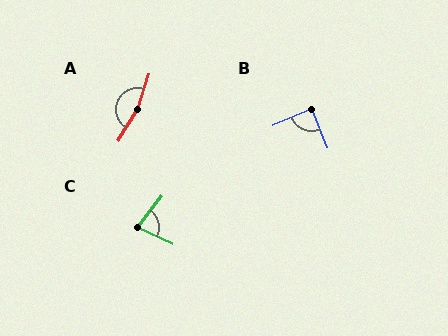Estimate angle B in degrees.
Approximately 90 degrees.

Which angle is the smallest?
C, at approximately 77 degrees.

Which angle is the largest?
A, at approximately 166 degrees.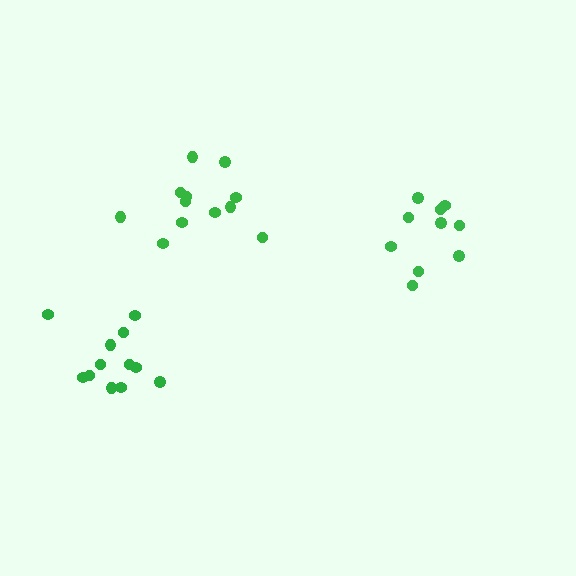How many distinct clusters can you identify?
There are 3 distinct clusters.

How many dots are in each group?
Group 1: 12 dots, Group 2: 12 dots, Group 3: 10 dots (34 total).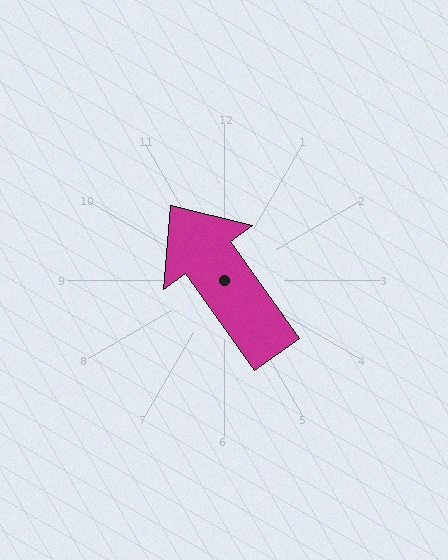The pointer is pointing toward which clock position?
Roughly 11 o'clock.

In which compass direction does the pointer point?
Northwest.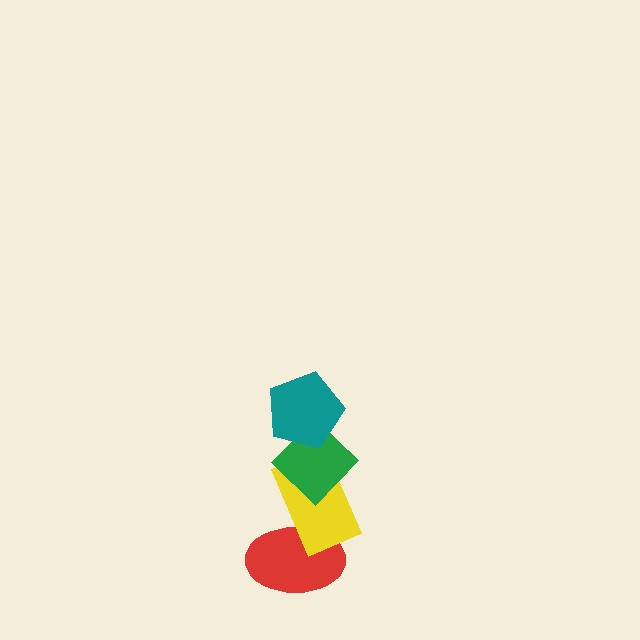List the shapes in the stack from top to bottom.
From top to bottom: the teal pentagon, the green diamond, the yellow rectangle, the red ellipse.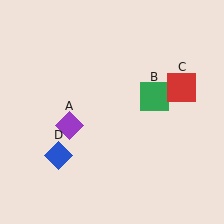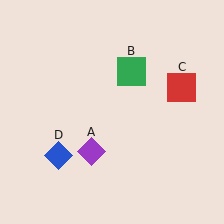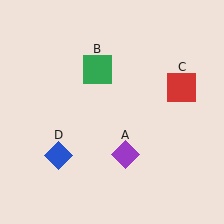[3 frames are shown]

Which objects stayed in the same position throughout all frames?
Red square (object C) and blue diamond (object D) remained stationary.